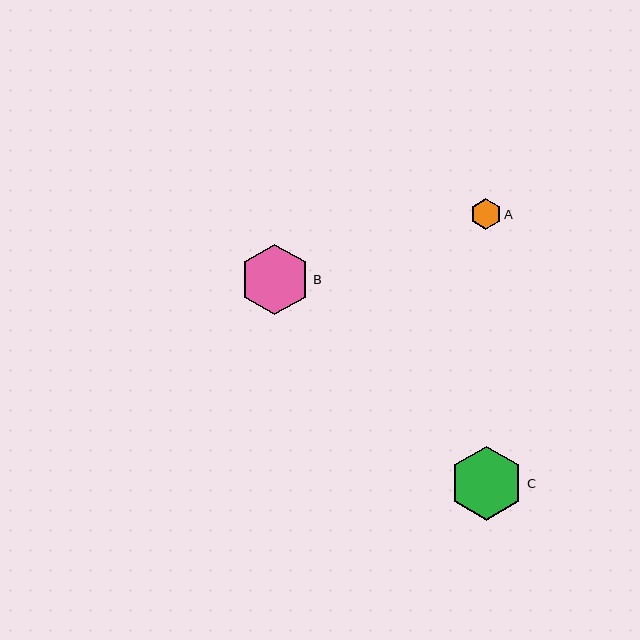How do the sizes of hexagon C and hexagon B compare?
Hexagon C and hexagon B are approximately the same size.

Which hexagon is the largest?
Hexagon C is the largest with a size of approximately 74 pixels.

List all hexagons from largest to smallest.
From largest to smallest: C, B, A.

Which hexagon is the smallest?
Hexagon A is the smallest with a size of approximately 31 pixels.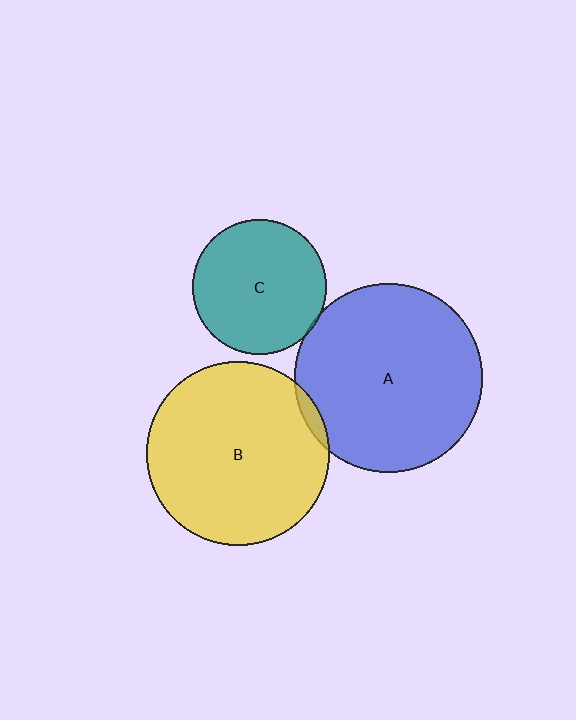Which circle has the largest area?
Circle A (blue).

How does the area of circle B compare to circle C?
Approximately 1.9 times.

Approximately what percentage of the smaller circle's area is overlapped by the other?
Approximately 5%.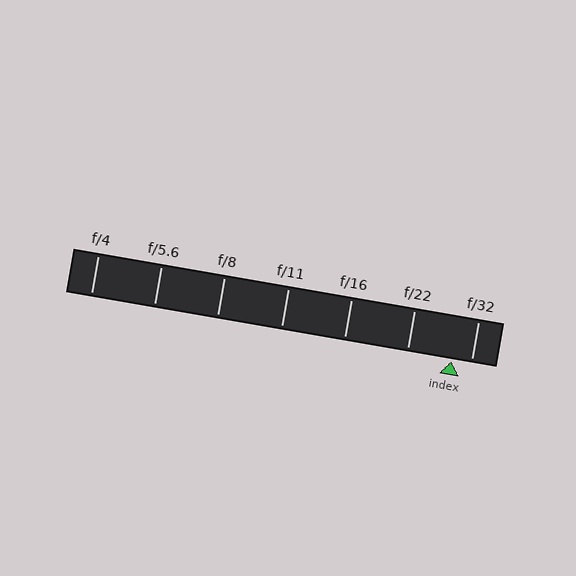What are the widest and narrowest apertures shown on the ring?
The widest aperture shown is f/4 and the narrowest is f/32.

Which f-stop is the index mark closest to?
The index mark is closest to f/32.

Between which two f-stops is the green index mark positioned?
The index mark is between f/22 and f/32.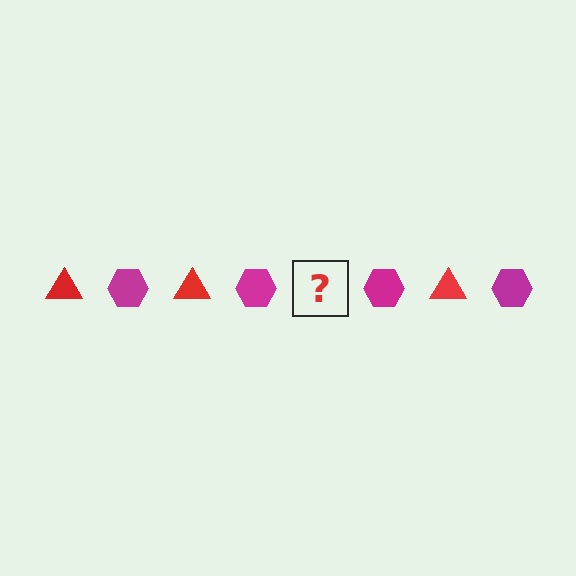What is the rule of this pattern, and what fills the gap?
The rule is that the pattern alternates between red triangle and magenta hexagon. The gap should be filled with a red triangle.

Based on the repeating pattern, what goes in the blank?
The blank should be a red triangle.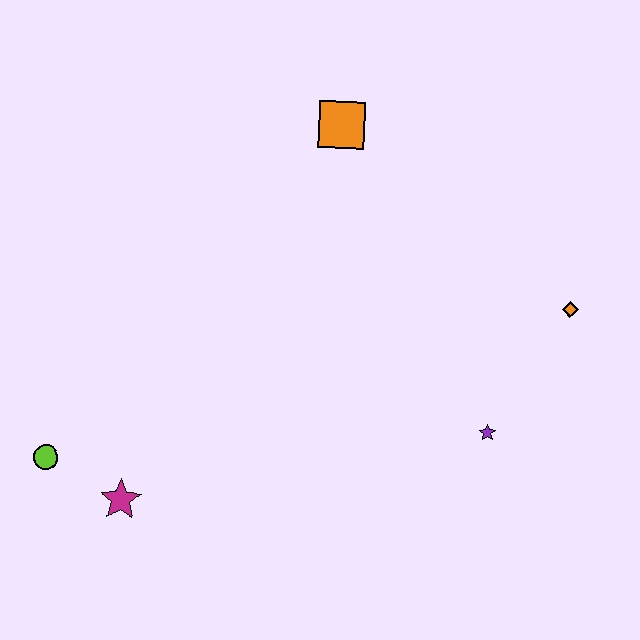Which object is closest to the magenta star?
The lime circle is closest to the magenta star.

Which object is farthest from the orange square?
The lime circle is farthest from the orange square.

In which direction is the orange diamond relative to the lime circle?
The orange diamond is to the right of the lime circle.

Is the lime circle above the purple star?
No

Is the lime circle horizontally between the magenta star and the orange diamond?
No